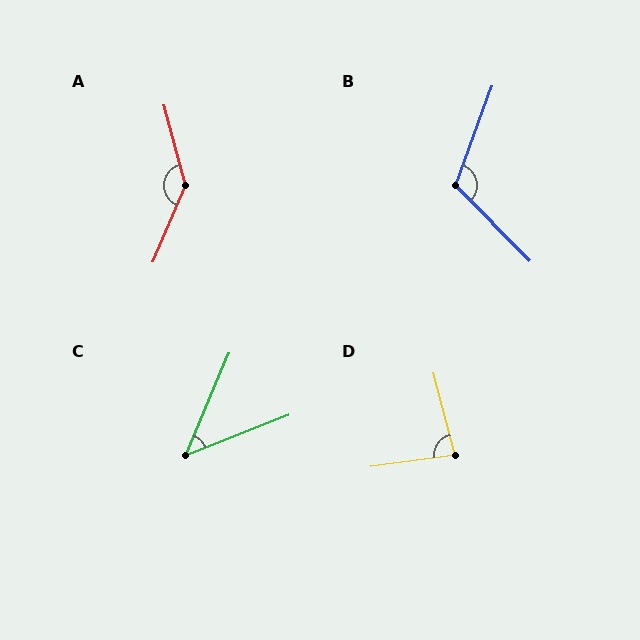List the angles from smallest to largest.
C (46°), D (83°), B (115°), A (142°).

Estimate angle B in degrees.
Approximately 115 degrees.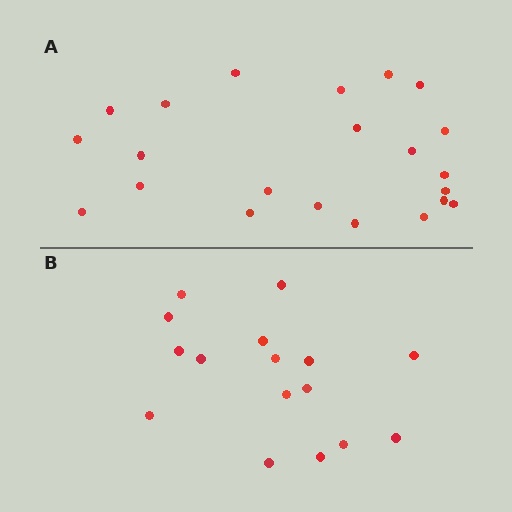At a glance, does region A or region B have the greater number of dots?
Region A (the top region) has more dots.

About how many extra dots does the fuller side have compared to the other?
Region A has about 6 more dots than region B.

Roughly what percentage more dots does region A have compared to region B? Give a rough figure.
About 40% more.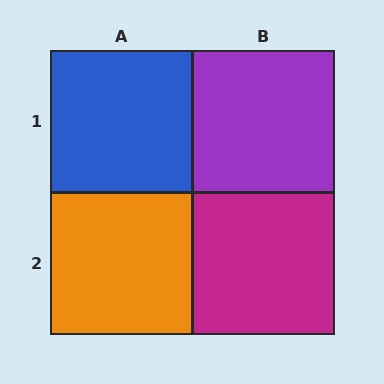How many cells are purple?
1 cell is purple.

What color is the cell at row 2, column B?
Magenta.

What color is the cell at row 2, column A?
Orange.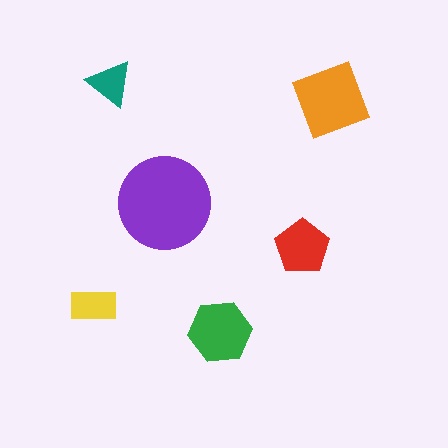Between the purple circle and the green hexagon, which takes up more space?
The purple circle.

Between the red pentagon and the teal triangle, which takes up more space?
The red pentagon.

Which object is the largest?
The purple circle.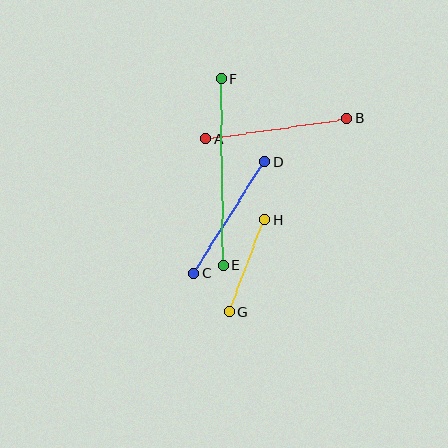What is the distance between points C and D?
The distance is approximately 132 pixels.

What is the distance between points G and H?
The distance is approximately 98 pixels.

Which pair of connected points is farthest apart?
Points E and F are farthest apart.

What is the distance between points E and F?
The distance is approximately 186 pixels.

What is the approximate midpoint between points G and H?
The midpoint is at approximately (247, 266) pixels.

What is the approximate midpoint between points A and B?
The midpoint is at approximately (276, 129) pixels.